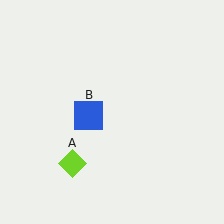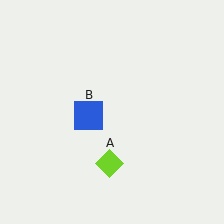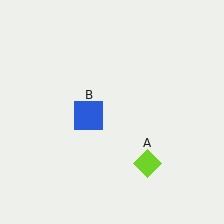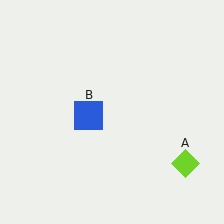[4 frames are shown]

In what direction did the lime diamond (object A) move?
The lime diamond (object A) moved right.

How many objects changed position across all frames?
1 object changed position: lime diamond (object A).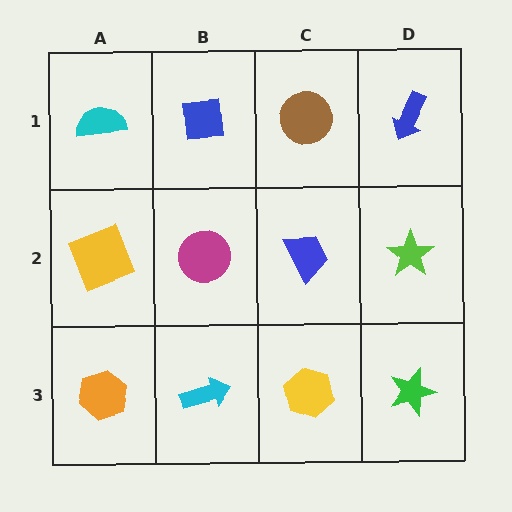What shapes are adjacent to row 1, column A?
A yellow square (row 2, column A), a blue square (row 1, column B).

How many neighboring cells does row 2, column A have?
3.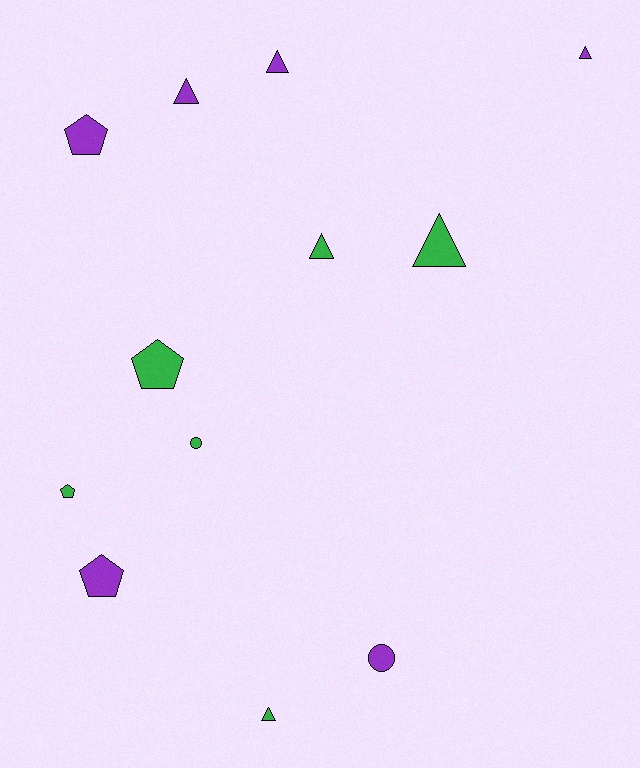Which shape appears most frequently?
Triangle, with 6 objects.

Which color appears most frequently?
Green, with 6 objects.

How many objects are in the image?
There are 12 objects.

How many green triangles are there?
There are 3 green triangles.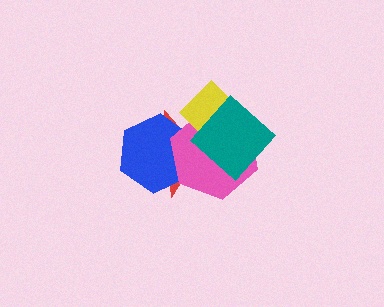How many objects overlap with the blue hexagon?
2 objects overlap with the blue hexagon.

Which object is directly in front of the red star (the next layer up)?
The blue hexagon is directly in front of the red star.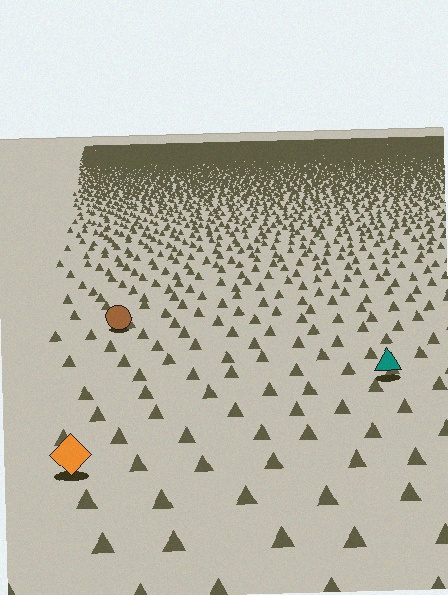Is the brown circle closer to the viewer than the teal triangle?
No. The teal triangle is closer — you can tell from the texture gradient: the ground texture is coarser near it.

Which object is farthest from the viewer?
The brown circle is farthest from the viewer. It appears smaller and the ground texture around it is denser.